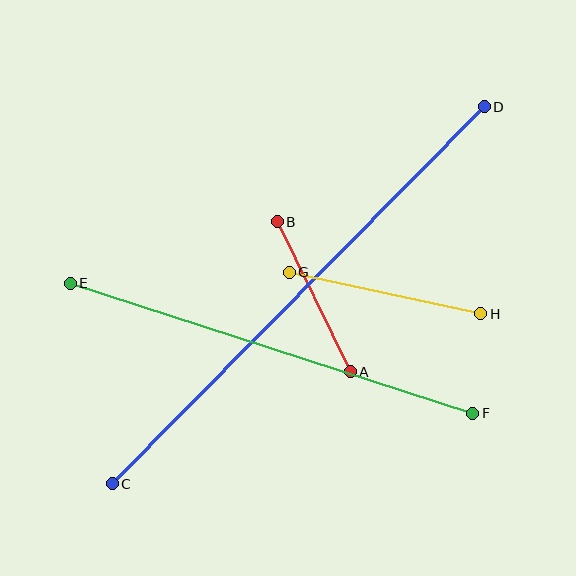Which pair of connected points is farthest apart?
Points C and D are farthest apart.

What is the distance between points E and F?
The distance is approximately 423 pixels.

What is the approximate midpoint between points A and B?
The midpoint is at approximately (314, 297) pixels.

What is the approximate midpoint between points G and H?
The midpoint is at approximately (385, 293) pixels.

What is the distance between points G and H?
The distance is approximately 196 pixels.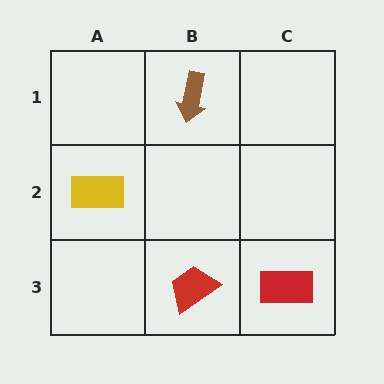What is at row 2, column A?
A yellow rectangle.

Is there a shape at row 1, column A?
No, that cell is empty.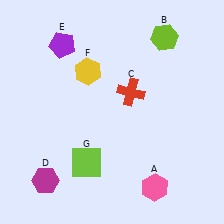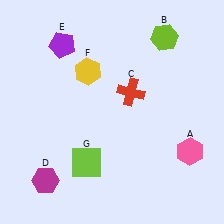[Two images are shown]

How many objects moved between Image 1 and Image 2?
1 object moved between the two images.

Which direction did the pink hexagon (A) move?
The pink hexagon (A) moved up.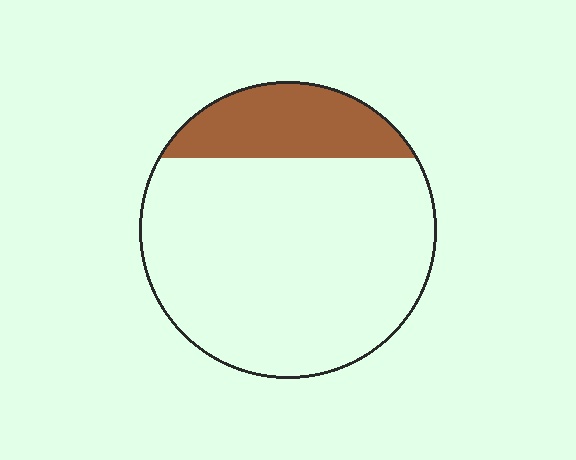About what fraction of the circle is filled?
About one fifth (1/5).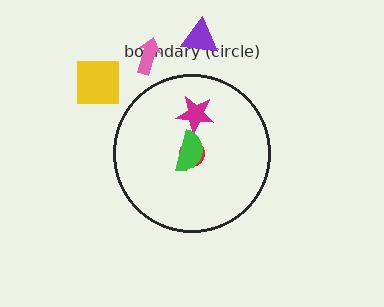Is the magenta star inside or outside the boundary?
Inside.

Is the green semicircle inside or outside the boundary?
Inside.